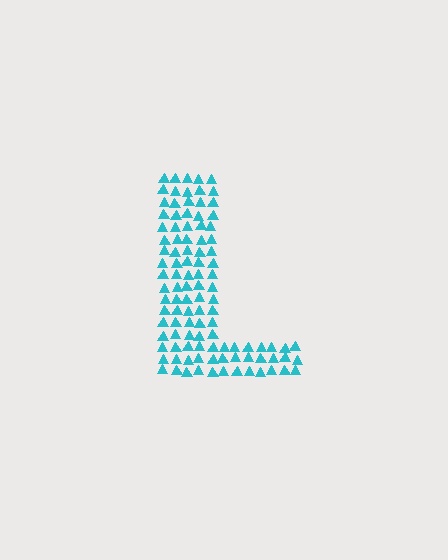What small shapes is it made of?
It is made of small triangles.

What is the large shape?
The large shape is the letter L.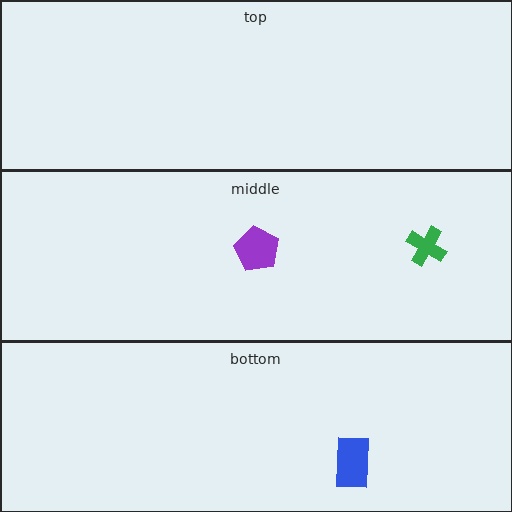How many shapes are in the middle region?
2.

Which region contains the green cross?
The middle region.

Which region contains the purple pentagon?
The middle region.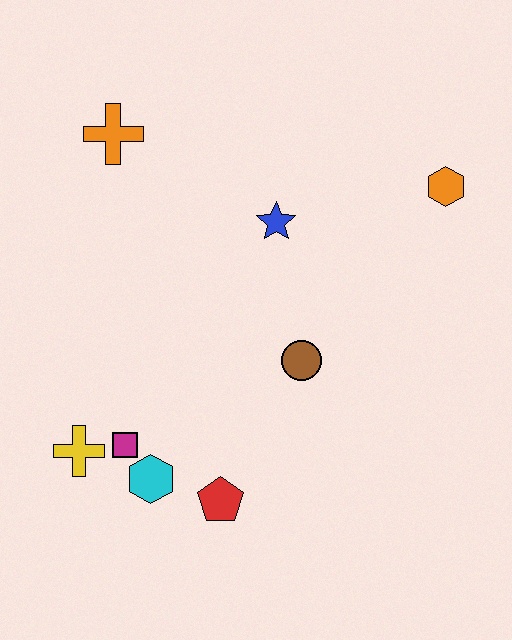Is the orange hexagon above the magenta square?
Yes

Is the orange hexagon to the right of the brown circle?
Yes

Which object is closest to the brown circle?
The blue star is closest to the brown circle.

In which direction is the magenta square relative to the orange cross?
The magenta square is below the orange cross.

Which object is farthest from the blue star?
The yellow cross is farthest from the blue star.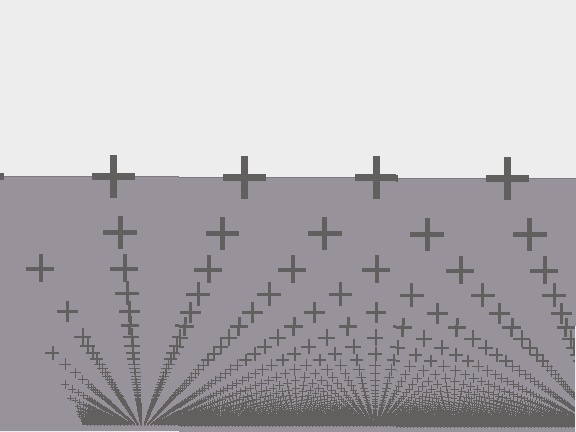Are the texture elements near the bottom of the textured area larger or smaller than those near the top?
Smaller. The gradient is inverted — elements near the bottom are smaller and denser.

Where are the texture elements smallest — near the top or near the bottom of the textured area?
Near the bottom.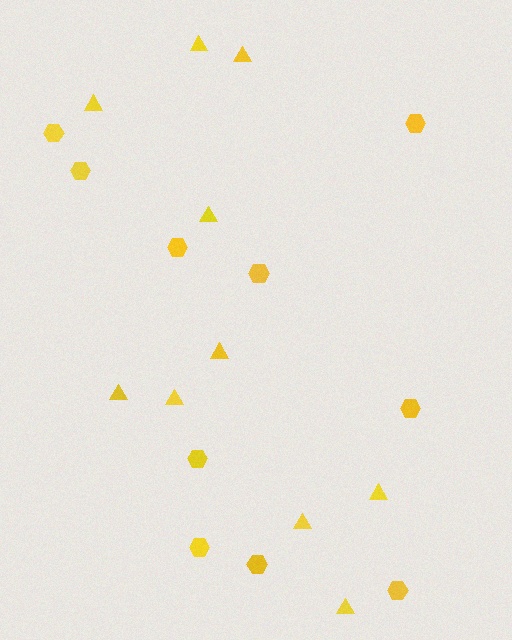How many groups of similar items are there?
There are 2 groups: one group of triangles (10) and one group of hexagons (10).